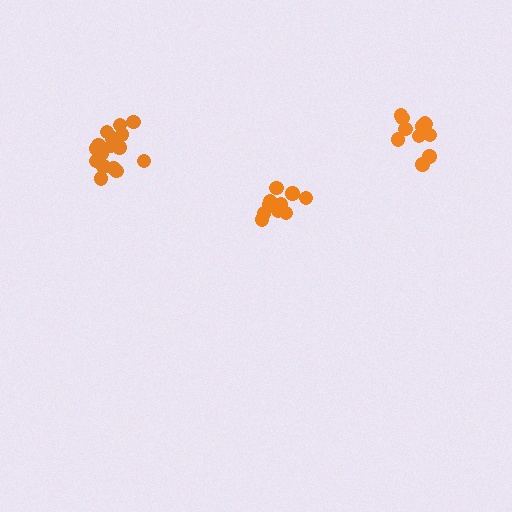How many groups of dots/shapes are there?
There are 3 groups.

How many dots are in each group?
Group 1: 17 dots, Group 2: 12 dots, Group 3: 11 dots (40 total).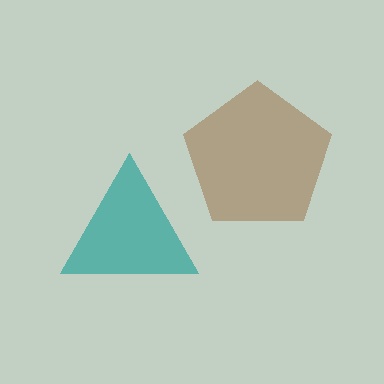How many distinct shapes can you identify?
There are 2 distinct shapes: a teal triangle, a brown pentagon.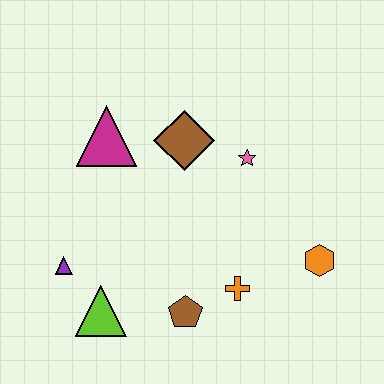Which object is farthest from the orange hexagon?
The purple triangle is farthest from the orange hexagon.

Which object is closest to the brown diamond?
The pink star is closest to the brown diamond.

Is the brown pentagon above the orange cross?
No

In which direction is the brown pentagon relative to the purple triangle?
The brown pentagon is to the right of the purple triangle.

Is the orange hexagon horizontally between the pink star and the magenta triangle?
No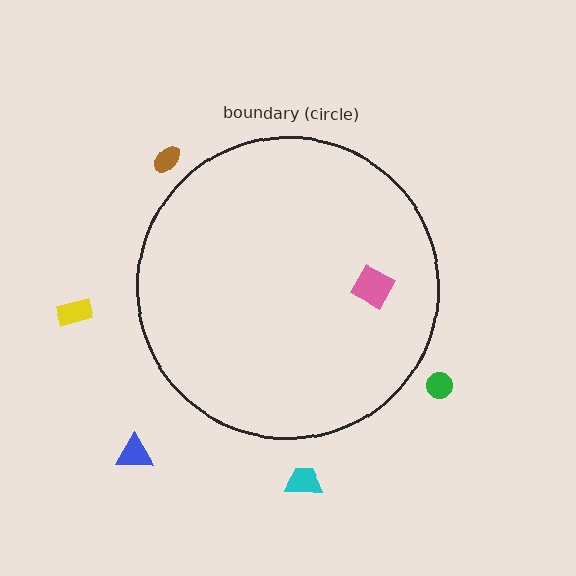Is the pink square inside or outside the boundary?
Inside.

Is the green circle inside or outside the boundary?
Outside.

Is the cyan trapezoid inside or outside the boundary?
Outside.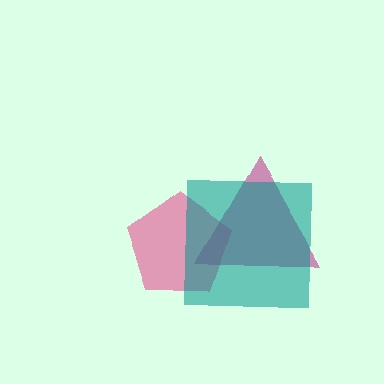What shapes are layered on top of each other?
The layered shapes are: a pink pentagon, a magenta triangle, a teal square.